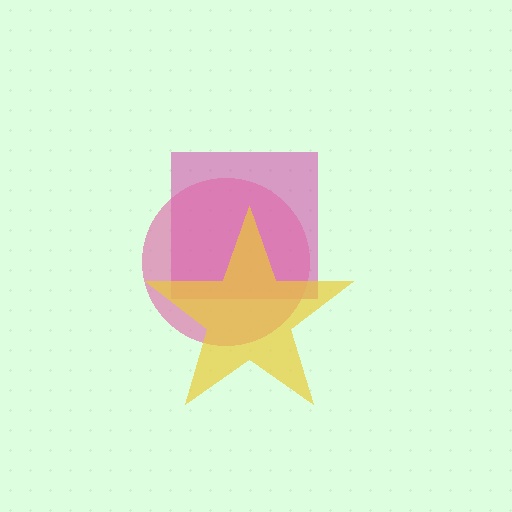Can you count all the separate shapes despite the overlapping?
Yes, there are 3 separate shapes.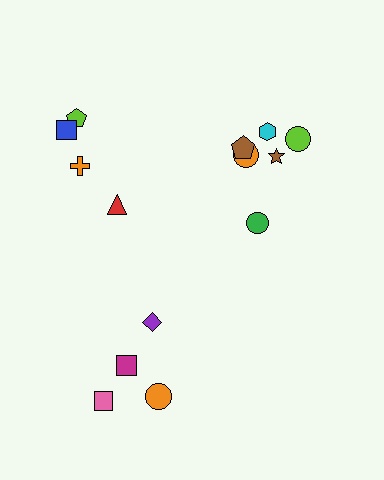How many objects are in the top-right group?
There are 6 objects.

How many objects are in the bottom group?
There are 4 objects.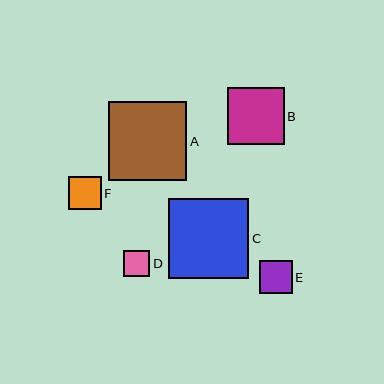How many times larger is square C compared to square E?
Square C is approximately 2.4 times the size of square E.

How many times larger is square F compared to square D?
Square F is approximately 1.3 times the size of square D.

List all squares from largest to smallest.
From largest to smallest: C, A, B, F, E, D.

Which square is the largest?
Square C is the largest with a size of approximately 80 pixels.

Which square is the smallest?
Square D is the smallest with a size of approximately 26 pixels.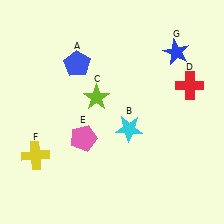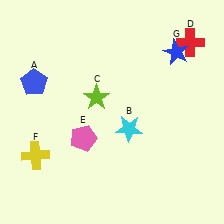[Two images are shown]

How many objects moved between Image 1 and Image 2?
2 objects moved between the two images.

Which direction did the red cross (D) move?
The red cross (D) moved up.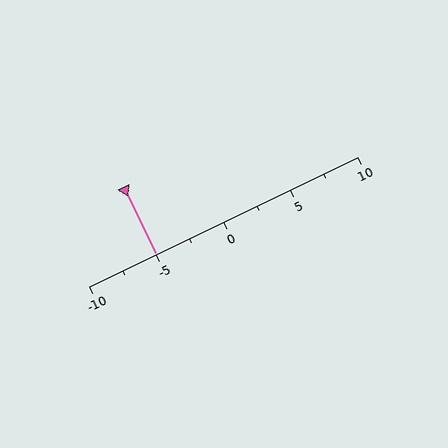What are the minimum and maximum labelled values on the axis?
The axis runs from -10 to 10.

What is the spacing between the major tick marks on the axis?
The major ticks are spaced 5 apart.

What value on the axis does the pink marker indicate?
The marker indicates approximately -5.